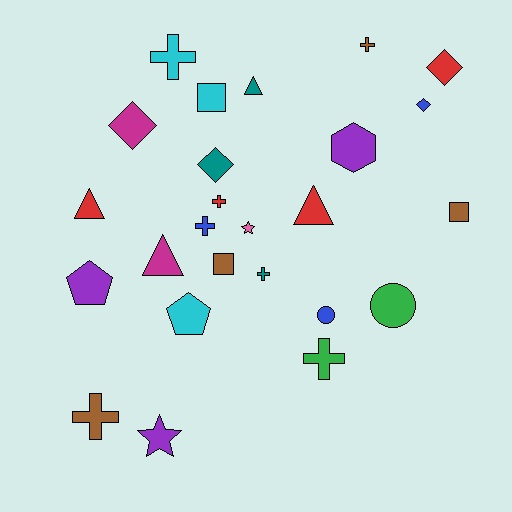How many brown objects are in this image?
There are 4 brown objects.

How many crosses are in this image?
There are 7 crosses.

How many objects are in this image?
There are 25 objects.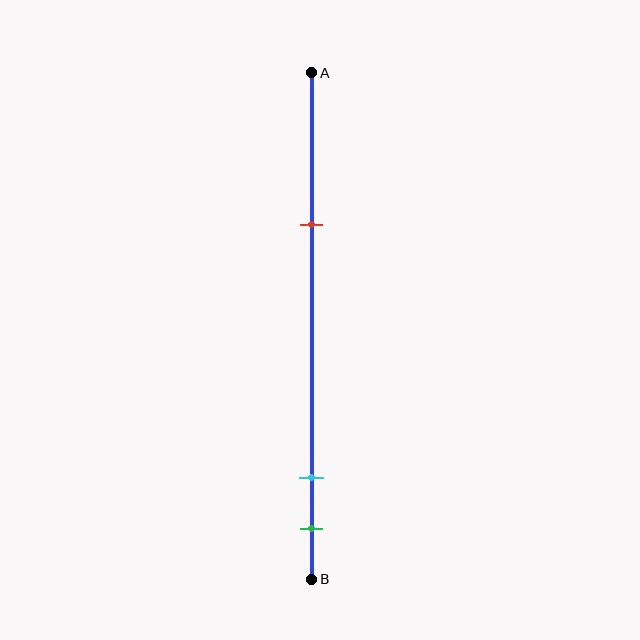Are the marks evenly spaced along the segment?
No, the marks are not evenly spaced.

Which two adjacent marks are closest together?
The cyan and green marks are the closest adjacent pair.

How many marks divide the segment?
There are 3 marks dividing the segment.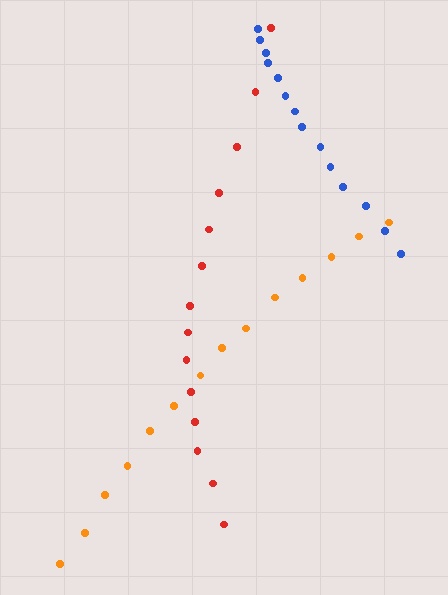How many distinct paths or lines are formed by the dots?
There are 3 distinct paths.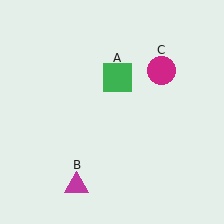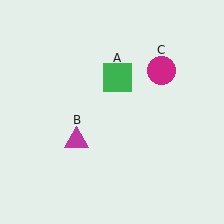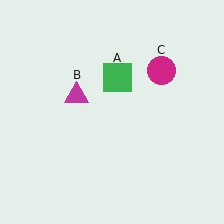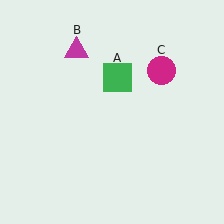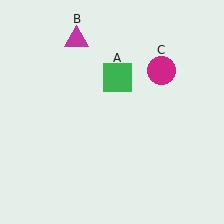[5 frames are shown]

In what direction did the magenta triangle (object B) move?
The magenta triangle (object B) moved up.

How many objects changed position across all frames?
1 object changed position: magenta triangle (object B).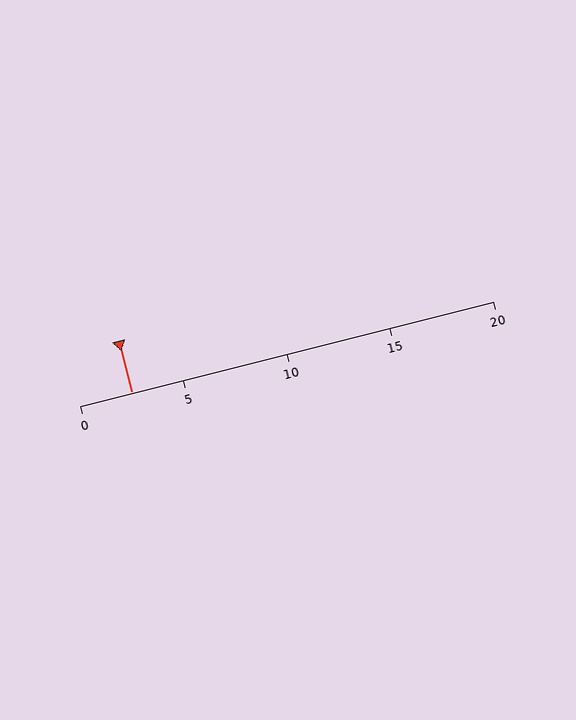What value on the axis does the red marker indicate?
The marker indicates approximately 2.5.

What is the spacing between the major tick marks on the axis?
The major ticks are spaced 5 apart.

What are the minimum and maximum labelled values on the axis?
The axis runs from 0 to 20.